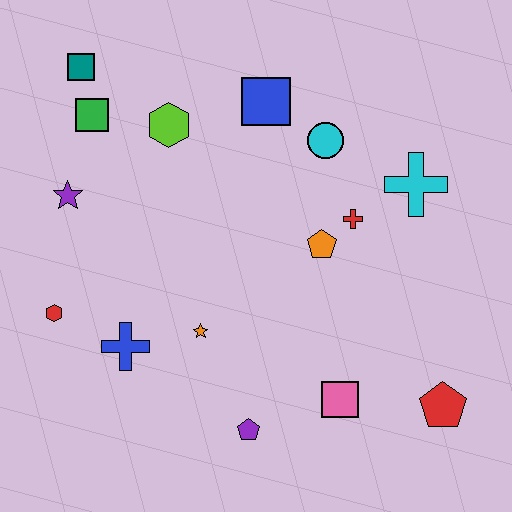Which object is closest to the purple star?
The green square is closest to the purple star.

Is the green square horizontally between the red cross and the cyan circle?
No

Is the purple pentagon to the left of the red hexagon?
No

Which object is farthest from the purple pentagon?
The teal square is farthest from the purple pentagon.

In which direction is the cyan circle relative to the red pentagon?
The cyan circle is above the red pentagon.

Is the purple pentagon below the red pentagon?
Yes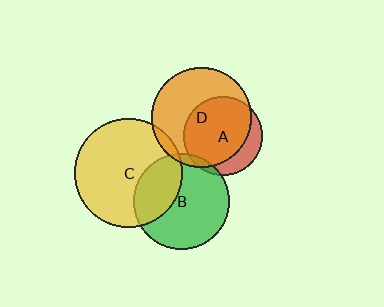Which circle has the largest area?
Circle C (yellow).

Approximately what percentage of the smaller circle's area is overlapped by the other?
Approximately 5%.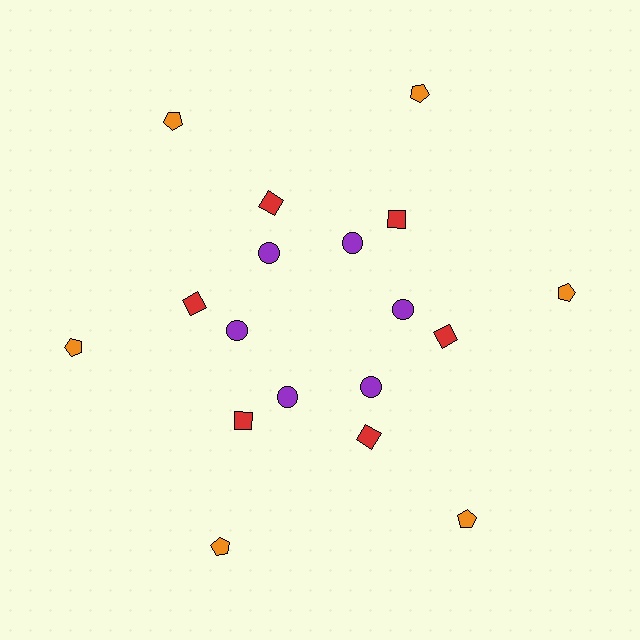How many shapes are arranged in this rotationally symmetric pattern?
There are 18 shapes, arranged in 6 groups of 3.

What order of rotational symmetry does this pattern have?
This pattern has 6-fold rotational symmetry.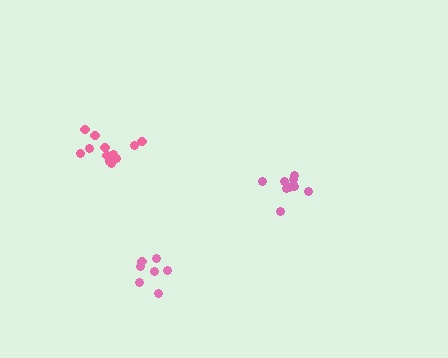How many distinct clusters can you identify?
There are 3 distinct clusters.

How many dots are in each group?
Group 1: 9 dots, Group 2: 7 dots, Group 3: 12 dots (28 total).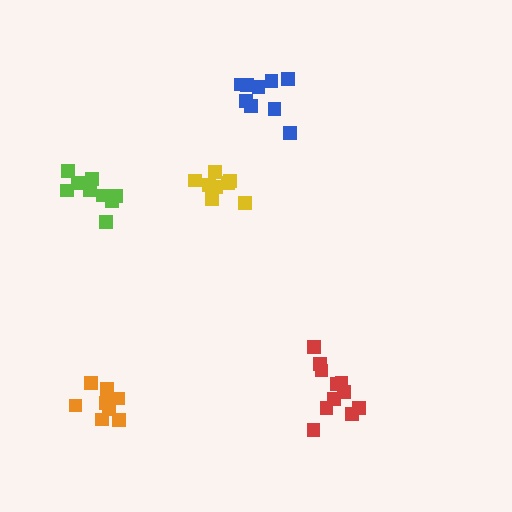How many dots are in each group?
Group 1: 10 dots, Group 2: 11 dots, Group 3: 8 dots, Group 4: 9 dots, Group 5: 8 dots (46 total).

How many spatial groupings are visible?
There are 5 spatial groupings.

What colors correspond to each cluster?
The clusters are colored: lime, red, orange, blue, yellow.